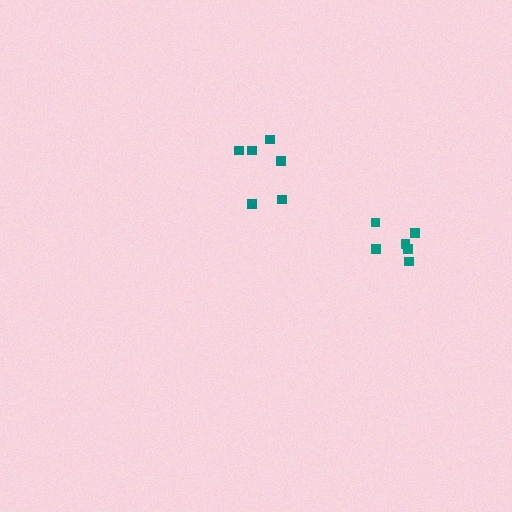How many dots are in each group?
Group 1: 6 dots, Group 2: 6 dots (12 total).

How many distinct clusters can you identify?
There are 2 distinct clusters.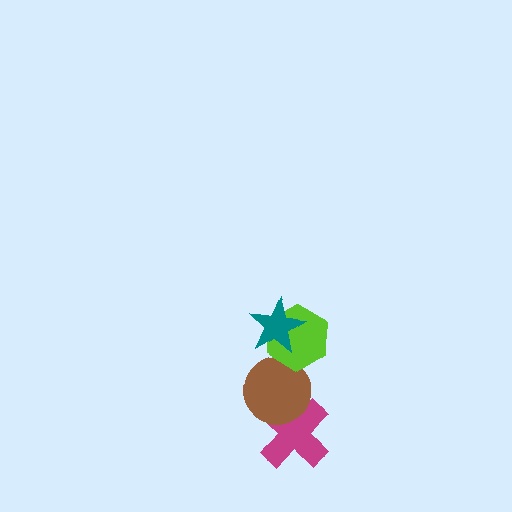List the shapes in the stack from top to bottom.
From top to bottom: the teal star, the lime hexagon, the brown circle, the magenta cross.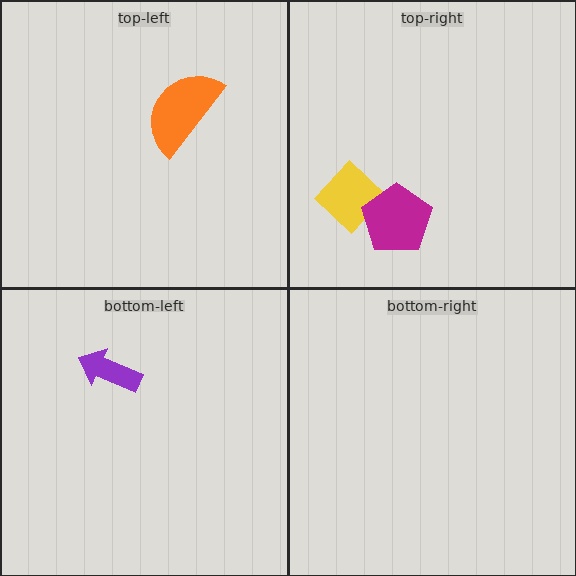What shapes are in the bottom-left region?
The purple arrow.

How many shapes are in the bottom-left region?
1.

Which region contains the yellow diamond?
The top-right region.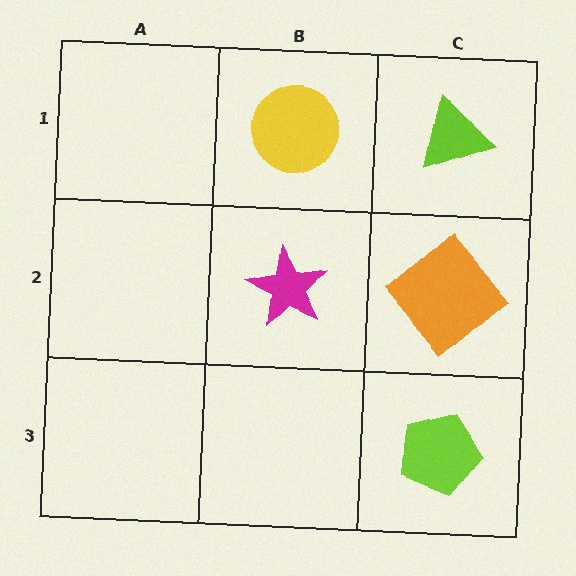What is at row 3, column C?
A lime pentagon.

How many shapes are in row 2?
2 shapes.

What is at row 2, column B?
A magenta star.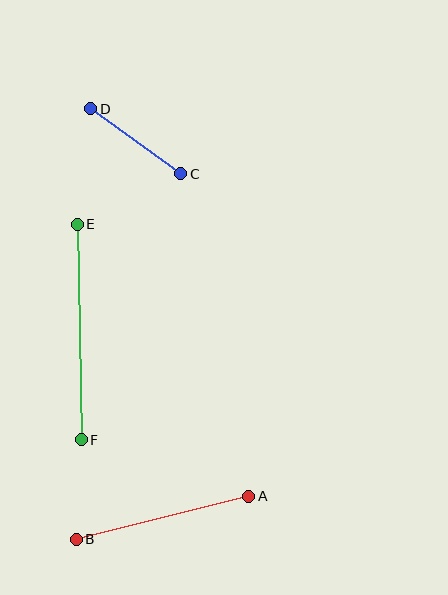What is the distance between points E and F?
The distance is approximately 215 pixels.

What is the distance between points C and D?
The distance is approximately 111 pixels.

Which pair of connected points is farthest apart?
Points E and F are farthest apart.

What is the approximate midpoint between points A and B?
The midpoint is at approximately (163, 518) pixels.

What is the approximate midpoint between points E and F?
The midpoint is at approximately (79, 332) pixels.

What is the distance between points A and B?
The distance is approximately 178 pixels.